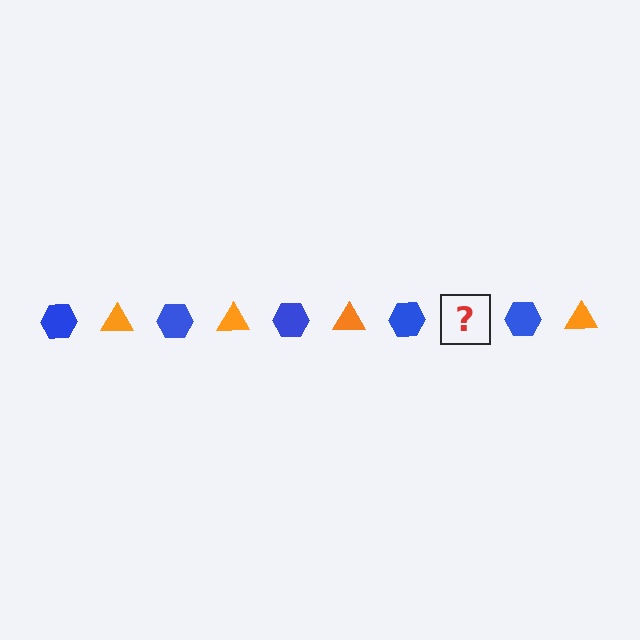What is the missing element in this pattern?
The missing element is an orange triangle.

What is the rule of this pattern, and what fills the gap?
The rule is that the pattern alternates between blue hexagon and orange triangle. The gap should be filled with an orange triangle.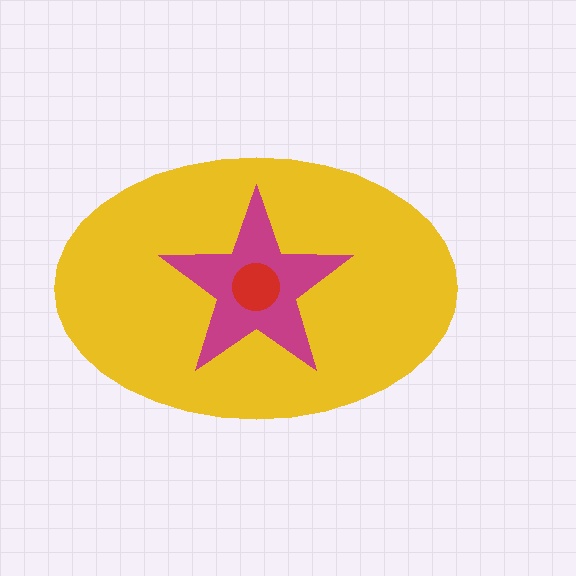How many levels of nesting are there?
3.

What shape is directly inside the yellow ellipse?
The magenta star.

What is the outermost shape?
The yellow ellipse.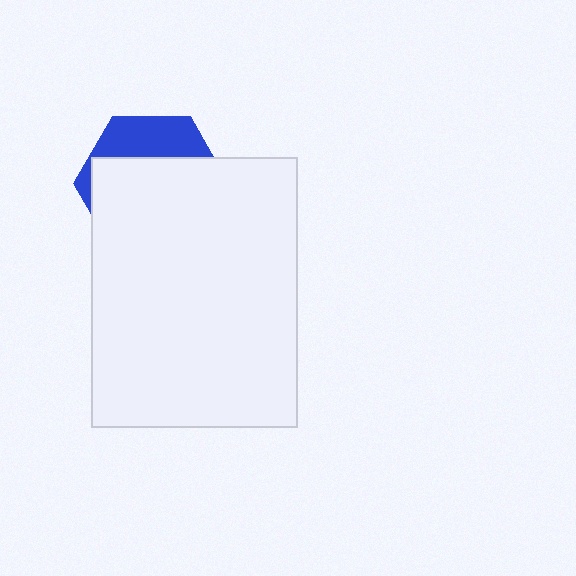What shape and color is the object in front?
The object in front is a white rectangle.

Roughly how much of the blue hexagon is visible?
A small part of it is visible (roughly 31%).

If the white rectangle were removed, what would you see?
You would see the complete blue hexagon.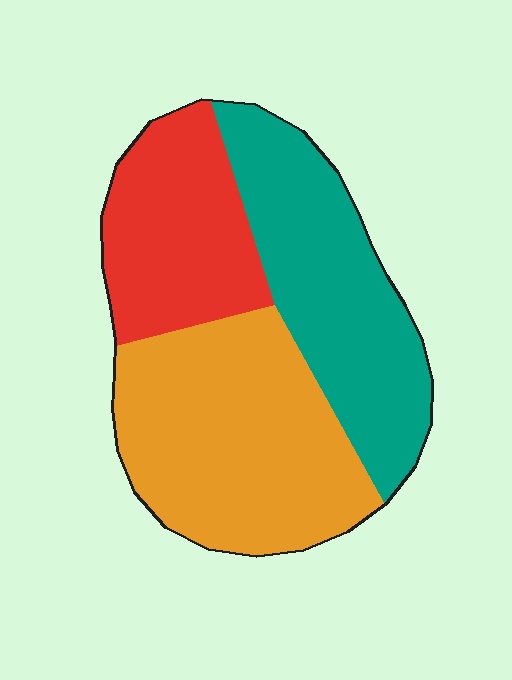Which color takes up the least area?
Red, at roughly 25%.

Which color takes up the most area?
Orange, at roughly 40%.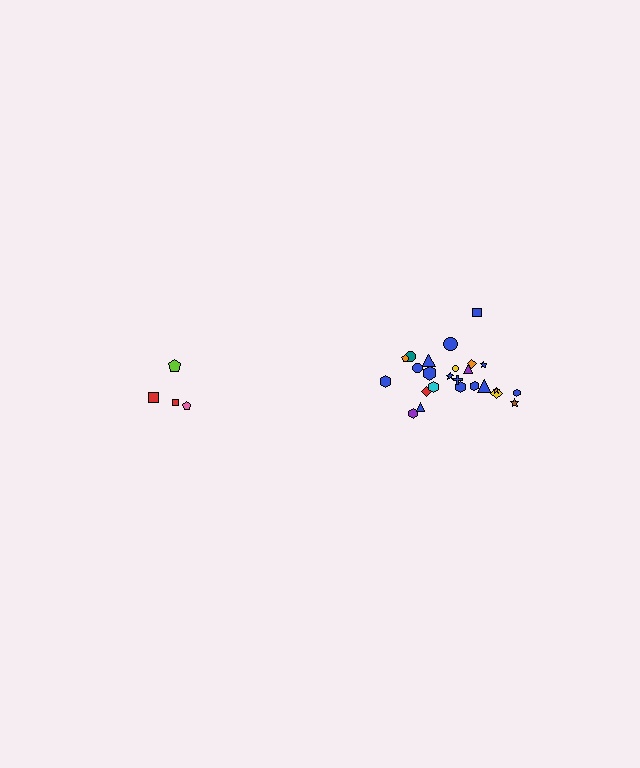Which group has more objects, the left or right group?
The right group.